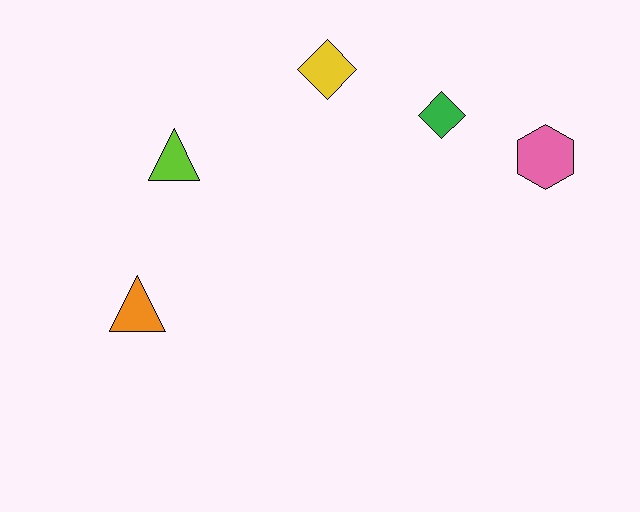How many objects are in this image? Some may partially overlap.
There are 5 objects.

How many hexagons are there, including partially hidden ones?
There is 1 hexagon.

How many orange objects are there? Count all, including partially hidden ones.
There is 1 orange object.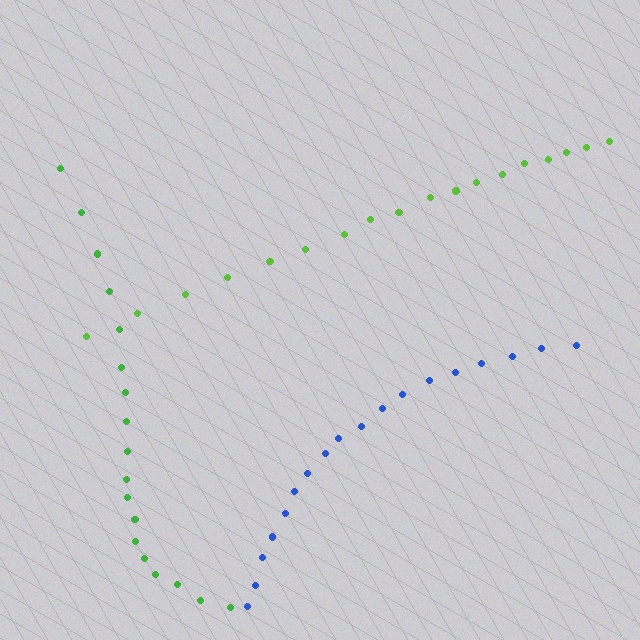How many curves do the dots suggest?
There are 3 distinct paths.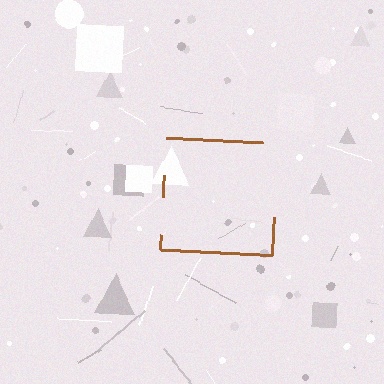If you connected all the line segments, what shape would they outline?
They would outline a square.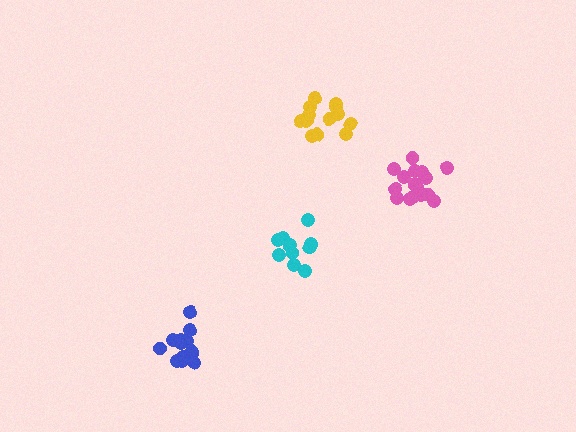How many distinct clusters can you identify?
There are 4 distinct clusters.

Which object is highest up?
The yellow cluster is topmost.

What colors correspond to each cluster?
The clusters are colored: cyan, pink, blue, yellow.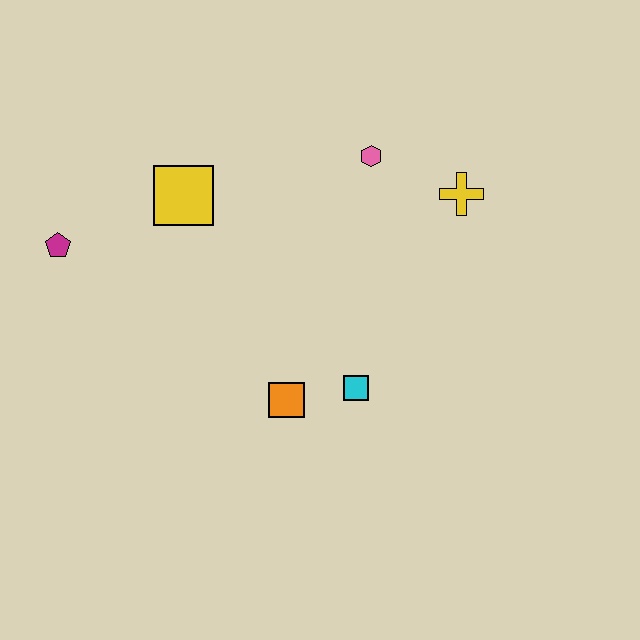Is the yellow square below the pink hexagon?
Yes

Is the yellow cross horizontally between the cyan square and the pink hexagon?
No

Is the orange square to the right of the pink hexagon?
No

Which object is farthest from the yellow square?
The yellow cross is farthest from the yellow square.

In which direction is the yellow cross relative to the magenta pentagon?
The yellow cross is to the right of the magenta pentagon.